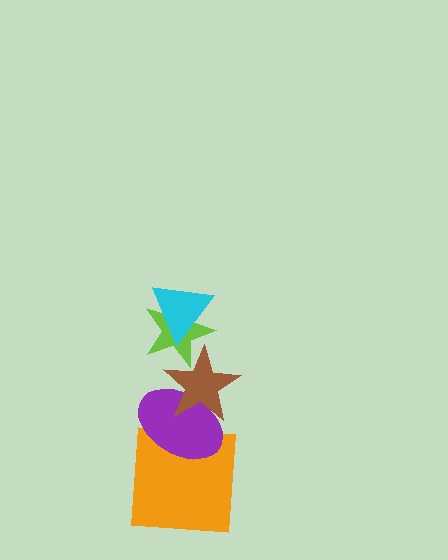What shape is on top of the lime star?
The cyan triangle is on top of the lime star.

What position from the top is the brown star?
The brown star is 3rd from the top.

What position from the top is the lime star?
The lime star is 2nd from the top.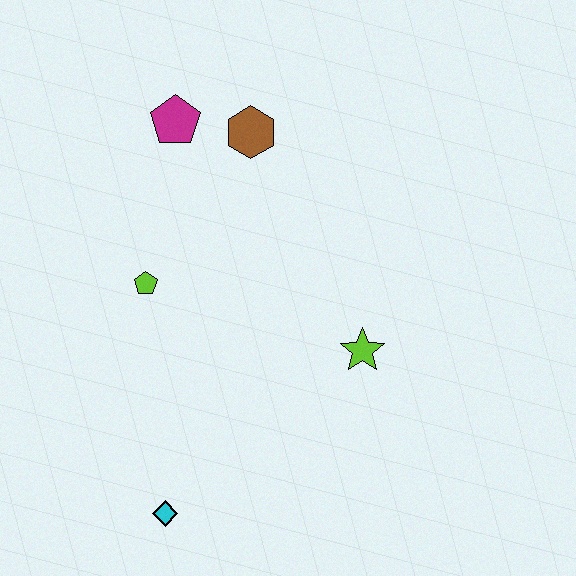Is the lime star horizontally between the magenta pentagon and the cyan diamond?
No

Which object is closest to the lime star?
The lime pentagon is closest to the lime star.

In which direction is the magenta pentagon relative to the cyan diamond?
The magenta pentagon is above the cyan diamond.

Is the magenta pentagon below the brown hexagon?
No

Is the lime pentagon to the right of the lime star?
No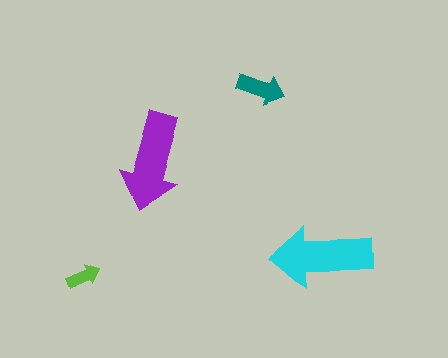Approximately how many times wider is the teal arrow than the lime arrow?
About 1.5 times wider.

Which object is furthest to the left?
The lime arrow is leftmost.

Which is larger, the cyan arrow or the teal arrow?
The cyan one.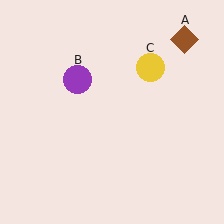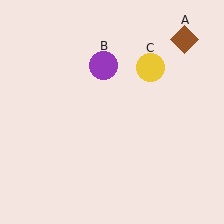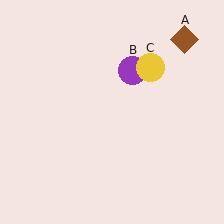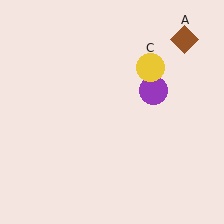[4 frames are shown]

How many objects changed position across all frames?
1 object changed position: purple circle (object B).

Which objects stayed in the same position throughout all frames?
Brown diamond (object A) and yellow circle (object C) remained stationary.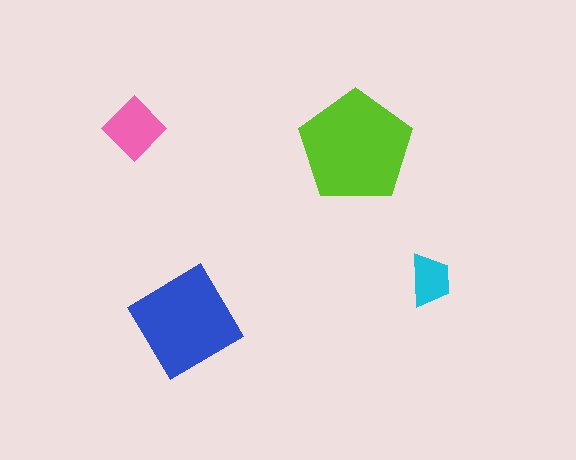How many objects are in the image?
There are 4 objects in the image.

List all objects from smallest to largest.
The cyan trapezoid, the pink diamond, the blue diamond, the lime pentagon.